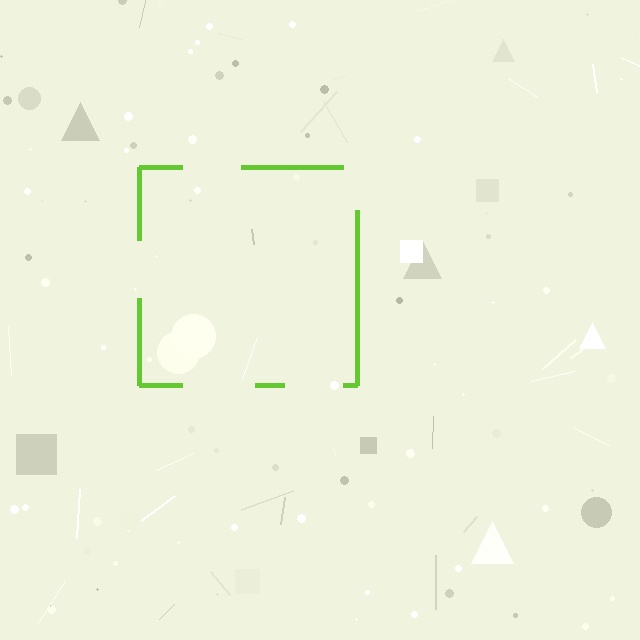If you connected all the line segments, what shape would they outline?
They would outline a square.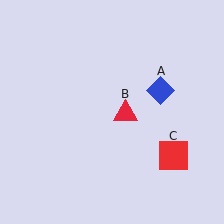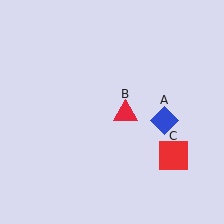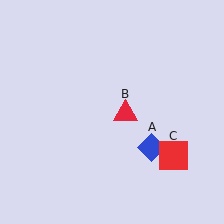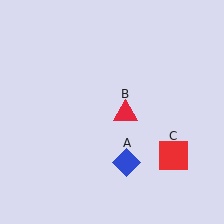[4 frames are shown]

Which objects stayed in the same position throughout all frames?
Red triangle (object B) and red square (object C) remained stationary.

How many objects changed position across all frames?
1 object changed position: blue diamond (object A).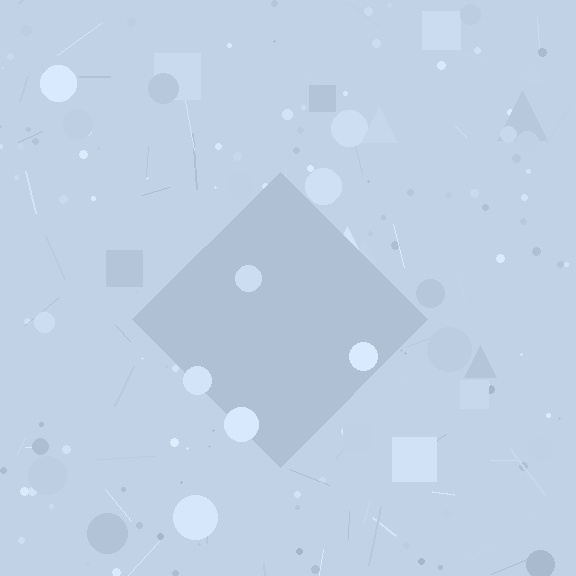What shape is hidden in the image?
A diamond is hidden in the image.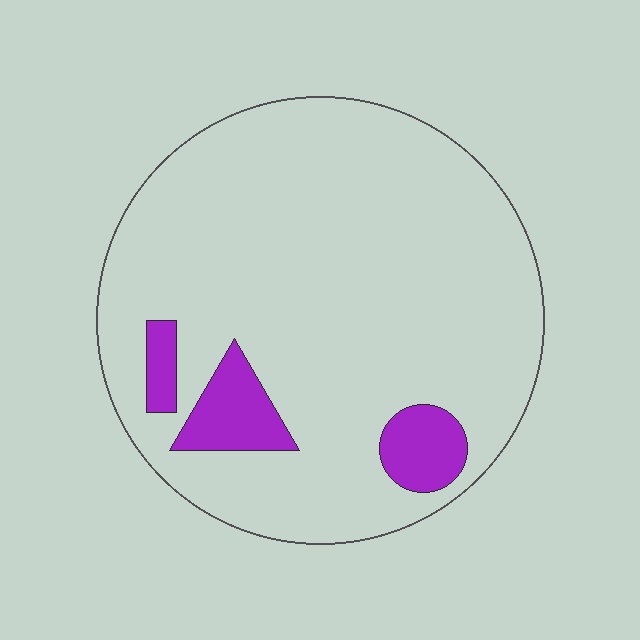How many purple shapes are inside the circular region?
3.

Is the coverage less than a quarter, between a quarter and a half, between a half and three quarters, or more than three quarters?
Less than a quarter.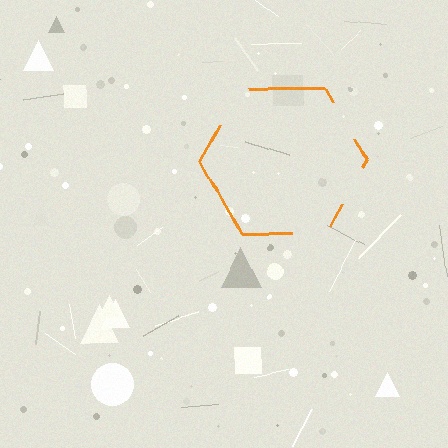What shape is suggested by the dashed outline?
The dashed outline suggests a hexagon.